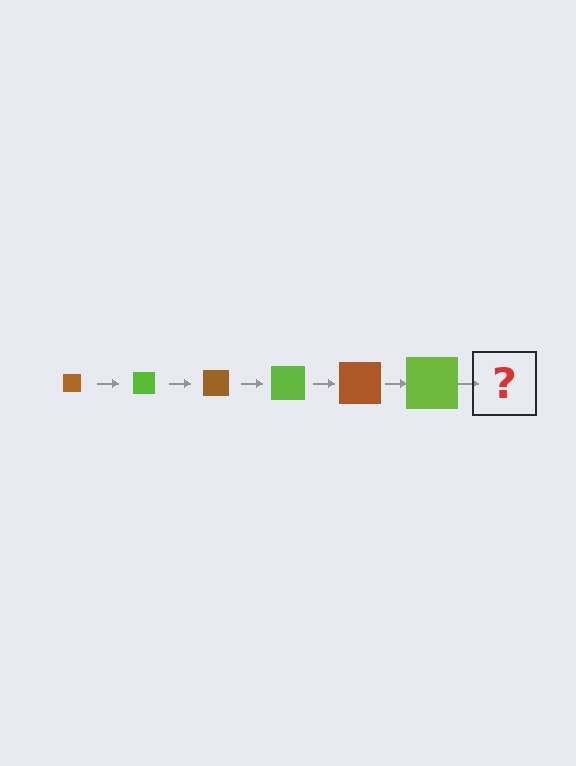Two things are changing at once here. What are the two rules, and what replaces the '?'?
The two rules are that the square grows larger each step and the color cycles through brown and lime. The '?' should be a brown square, larger than the previous one.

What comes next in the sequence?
The next element should be a brown square, larger than the previous one.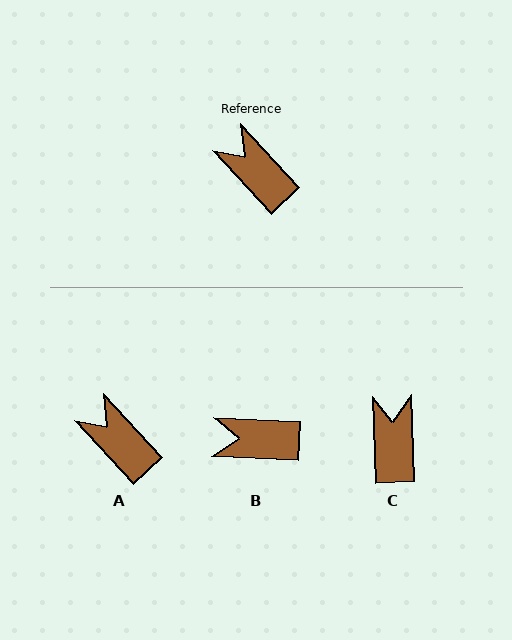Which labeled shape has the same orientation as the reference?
A.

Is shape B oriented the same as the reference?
No, it is off by about 45 degrees.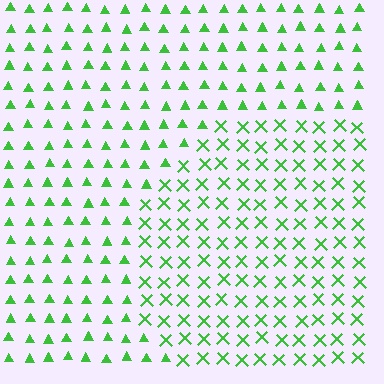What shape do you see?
I see a circle.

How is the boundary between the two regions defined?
The boundary is defined by a change in element shape: X marks inside vs. triangles outside. All elements share the same color and spacing.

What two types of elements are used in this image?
The image uses X marks inside the circle region and triangles outside it.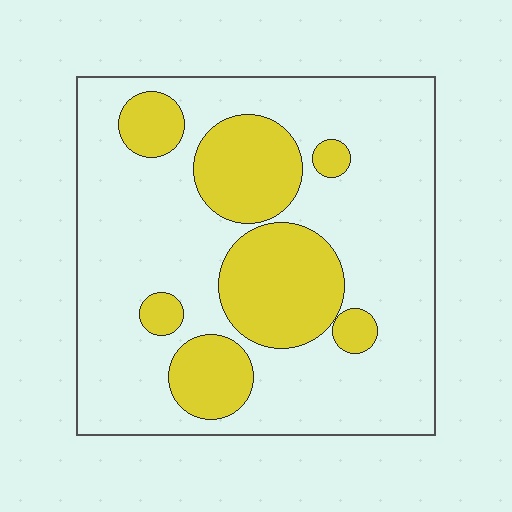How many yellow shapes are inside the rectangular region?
7.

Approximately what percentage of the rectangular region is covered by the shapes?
Approximately 30%.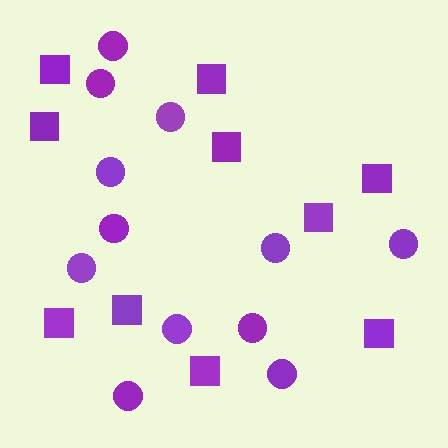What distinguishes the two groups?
There are 2 groups: one group of squares (10) and one group of circles (12).